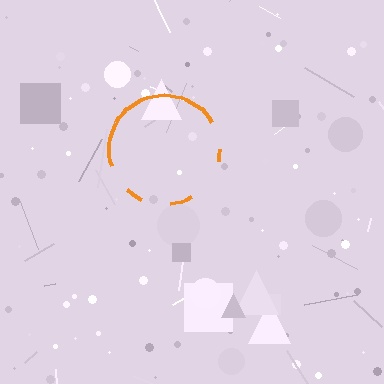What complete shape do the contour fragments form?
The contour fragments form a circle.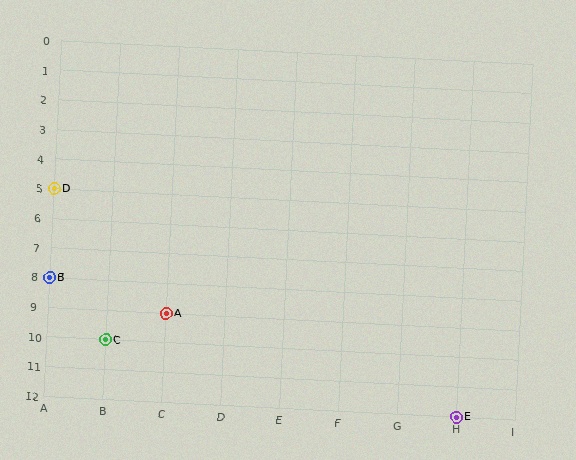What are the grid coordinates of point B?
Point B is at grid coordinates (A, 8).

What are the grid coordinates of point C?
Point C is at grid coordinates (B, 10).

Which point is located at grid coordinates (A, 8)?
Point B is at (A, 8).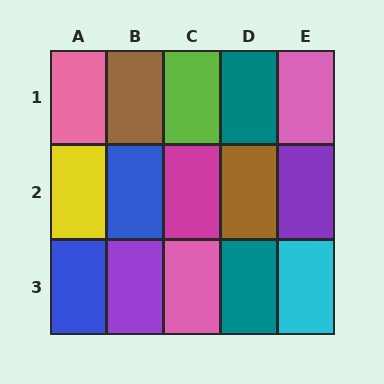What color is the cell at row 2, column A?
Yellow.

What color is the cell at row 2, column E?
Purple.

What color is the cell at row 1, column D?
Teal.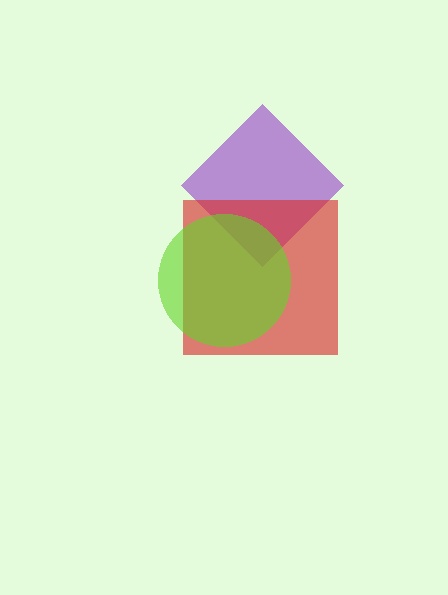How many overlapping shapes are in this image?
There are 3 overlapping shapes in the image.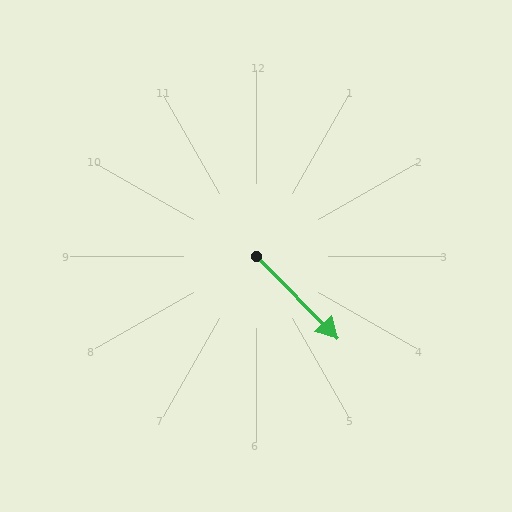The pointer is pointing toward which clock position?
Roughly 5 o'clock.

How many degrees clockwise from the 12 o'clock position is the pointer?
Approximately 135 degrees.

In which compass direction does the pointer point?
Southeast.